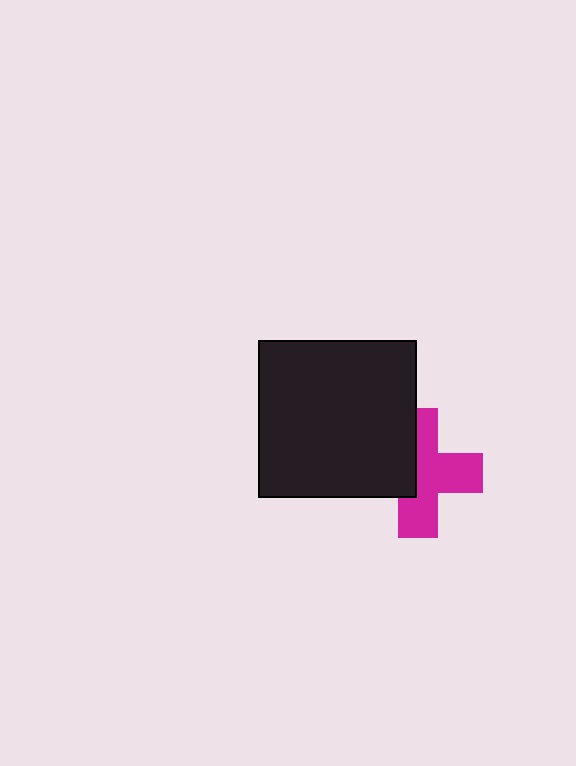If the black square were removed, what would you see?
You would see the complete magenta cross.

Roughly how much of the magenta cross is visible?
About half of it is visible (roughly 60%).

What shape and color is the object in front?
The object in front is a black square.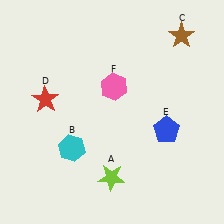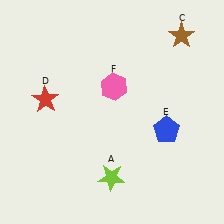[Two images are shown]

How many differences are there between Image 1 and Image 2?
There is 1 difference between the two images.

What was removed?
The cyan hexagon (B) was removed in Image 2.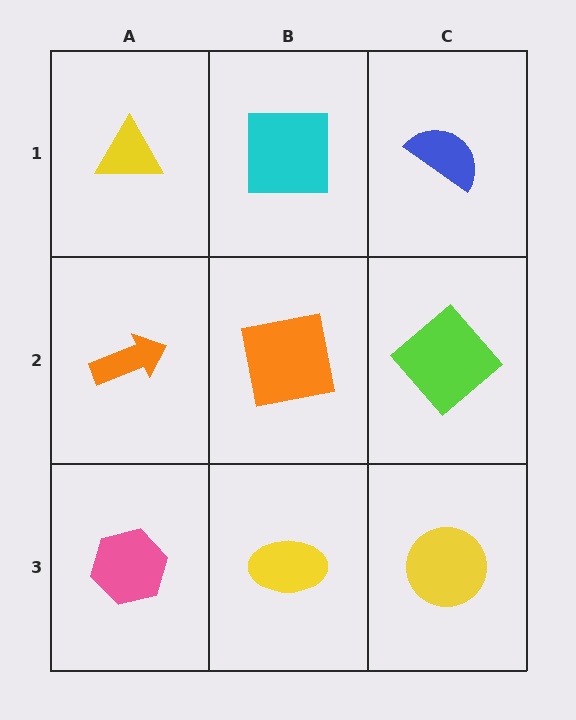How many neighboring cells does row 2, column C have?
3.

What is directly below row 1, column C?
A lime diamond.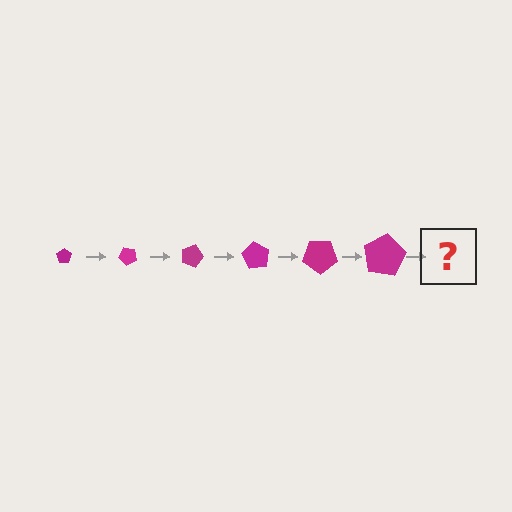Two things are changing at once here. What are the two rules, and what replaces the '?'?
The two rules are that the pentagon grows larger each step and it rotates 45 degrees each step. The '?' should be a pentagon, larger than the previous one and rotated 270 degrees from the start.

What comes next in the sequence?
The next element should be a pentagon, larger than the previous one and rotated 270 degrees from the start.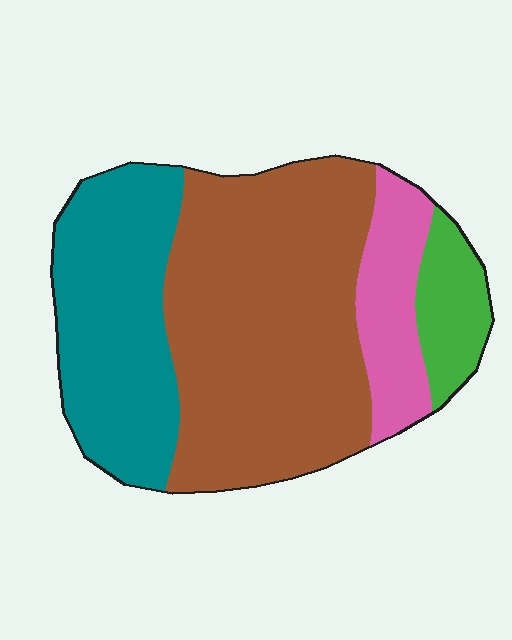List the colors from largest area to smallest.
From largest to smallest: brown, teal, pink, green.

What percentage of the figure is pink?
Pink takes up less than a quarter of the figure.